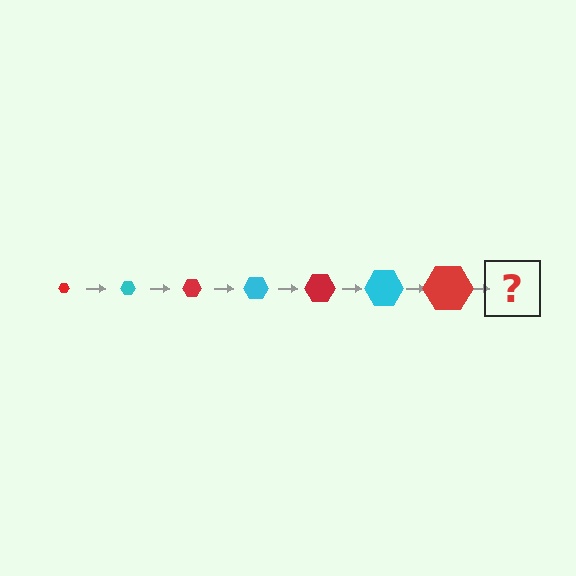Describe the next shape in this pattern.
It should be a cyan hexagon, larger than the previous one.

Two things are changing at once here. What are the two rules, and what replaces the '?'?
The two rules are that the hexagon grows larger each step and the color cycles through red and cyan. The '?' should be a cyan hexagon, larger than the previous one.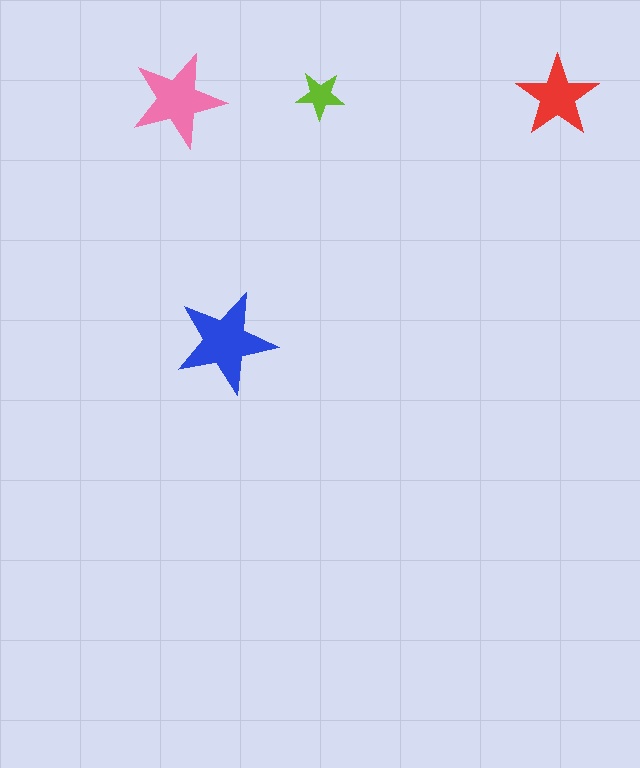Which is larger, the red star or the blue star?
The blue one.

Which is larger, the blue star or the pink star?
The blue one.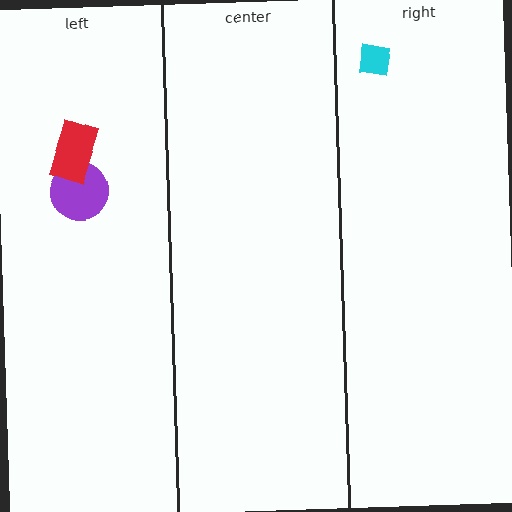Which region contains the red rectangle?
The left region.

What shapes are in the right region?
The cyan square.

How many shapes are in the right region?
1.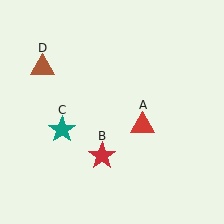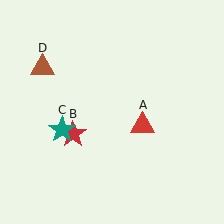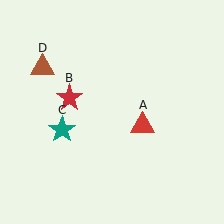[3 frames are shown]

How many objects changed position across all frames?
1 object changed position: red star (object B).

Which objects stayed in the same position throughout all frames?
Red triangle (object A) and teal star (object C) and brown triangle (object D) remained stationary.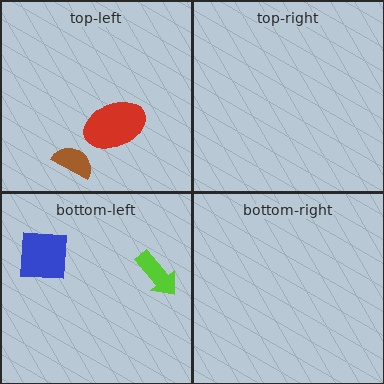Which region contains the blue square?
The bottom-left region.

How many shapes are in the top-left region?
2.